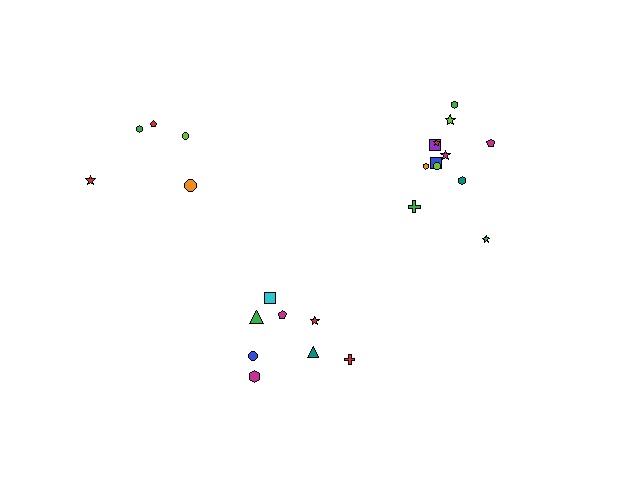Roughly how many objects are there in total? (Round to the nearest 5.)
Roughly 25 objects in total.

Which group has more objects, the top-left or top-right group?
The top-right group.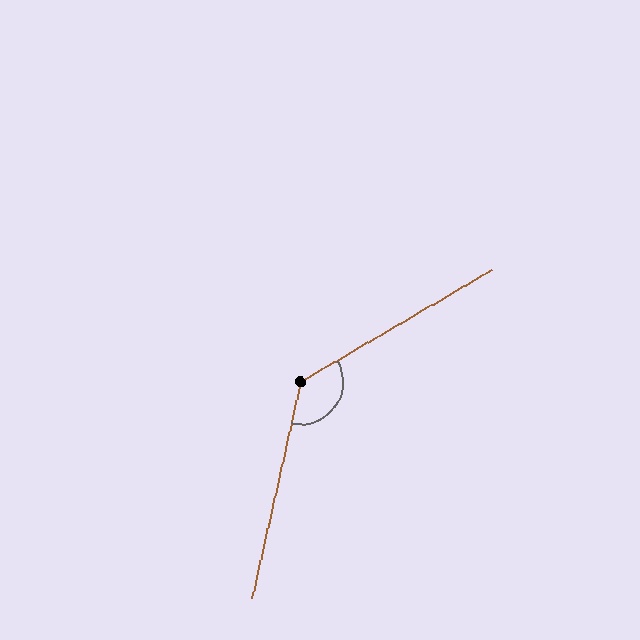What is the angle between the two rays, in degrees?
Approximately 133 degrees.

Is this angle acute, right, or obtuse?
It is obtuse.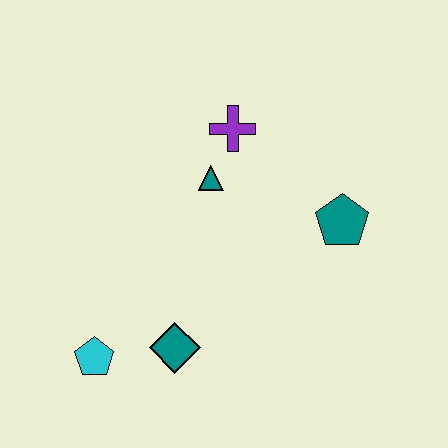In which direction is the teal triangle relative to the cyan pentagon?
The teal triangle is above the cyan pentagon.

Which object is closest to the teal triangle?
The purple cross is closest to the teal triangle.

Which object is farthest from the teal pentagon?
The cyan pentagon is farthest from the teal pentagon.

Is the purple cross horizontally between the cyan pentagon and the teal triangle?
No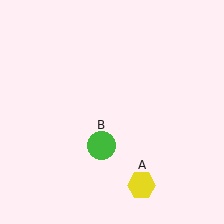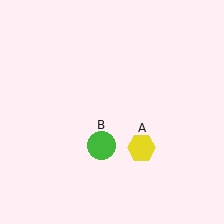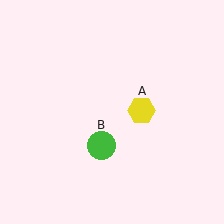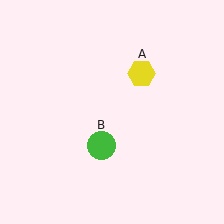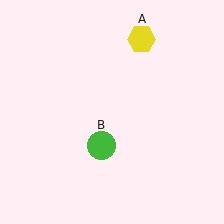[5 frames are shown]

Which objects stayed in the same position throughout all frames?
Green circle (object B) remained stationary.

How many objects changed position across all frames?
1 object changed position: yellow hexagon (object A).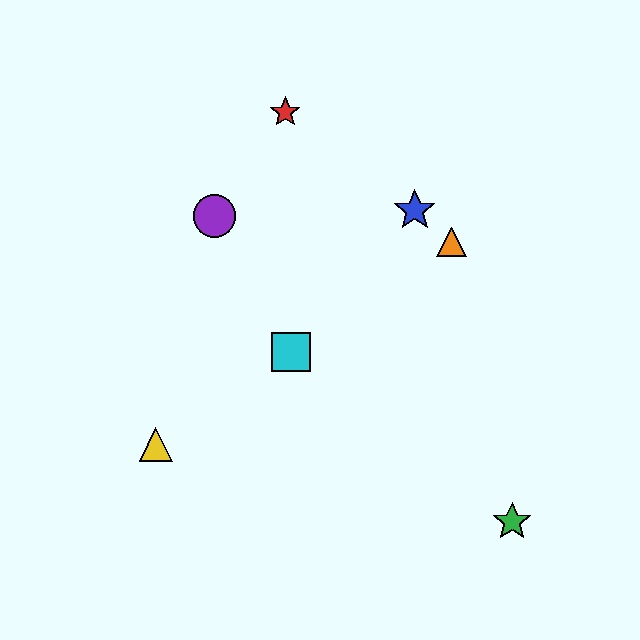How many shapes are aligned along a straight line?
3 shapes (the yellow triangle, the orange triangle, the cyan square) are aligned along a straight line.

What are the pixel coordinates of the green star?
The green star is at (512, 522).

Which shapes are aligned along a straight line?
The yellow triangle, the orange triangle, the cyan square are aligned along a straight line.